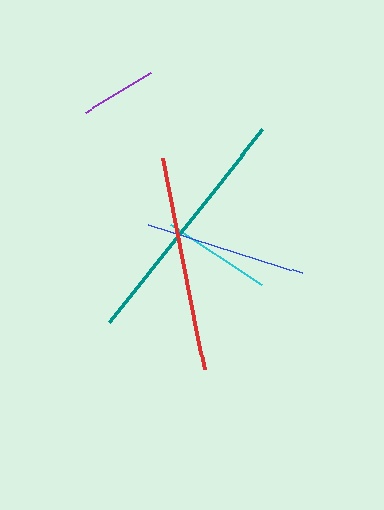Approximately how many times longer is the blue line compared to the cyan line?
The blue line is approximately 1.5 times the length of the cyan line.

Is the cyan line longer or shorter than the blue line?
The blue line is longer than the cyan line.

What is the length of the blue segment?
The blue segment is approximately 161 pixels long.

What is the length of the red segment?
The red segment is approximately 215 pixels long.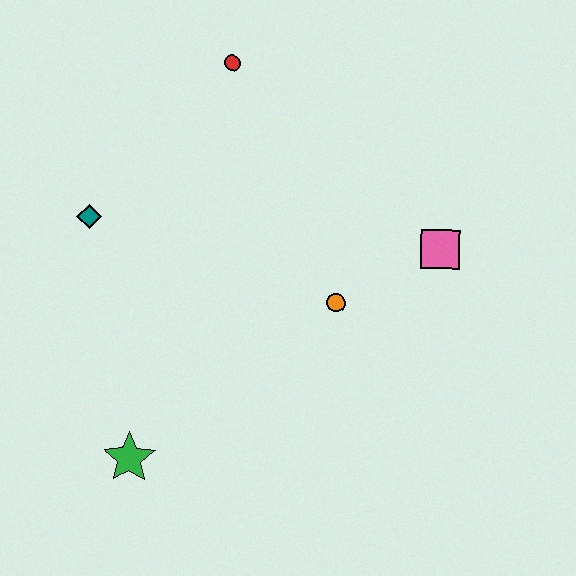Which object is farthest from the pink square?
The green star is farthest from the pink square.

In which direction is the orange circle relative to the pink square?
The orange circle is to the left of the pink square.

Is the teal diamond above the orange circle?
Yes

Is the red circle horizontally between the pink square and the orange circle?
No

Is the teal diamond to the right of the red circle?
No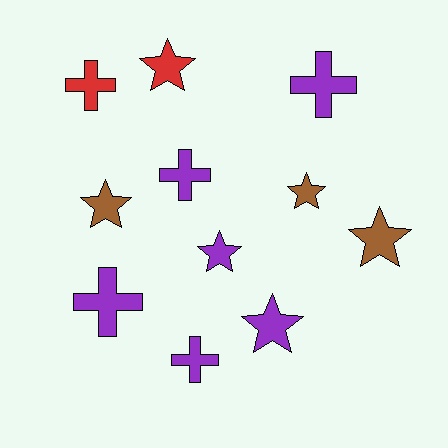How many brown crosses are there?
There are no brown crosses.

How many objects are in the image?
There are 11 objects.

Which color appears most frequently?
Purple, with 6 objects.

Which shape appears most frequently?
Star, with 6 objects.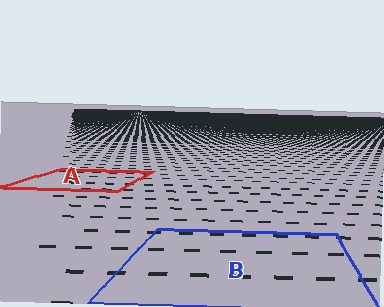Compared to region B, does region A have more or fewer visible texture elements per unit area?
Region A has more texture elements per unit area — they are packed more densely because it is farther away.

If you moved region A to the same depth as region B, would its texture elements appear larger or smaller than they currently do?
They would appear larger. At a closer depth, the same texture elements are projected at a bigger on-screen size.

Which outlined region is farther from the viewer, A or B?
Region A is farther from the viewer — the texture elements inside it appear smaller and more densely packed.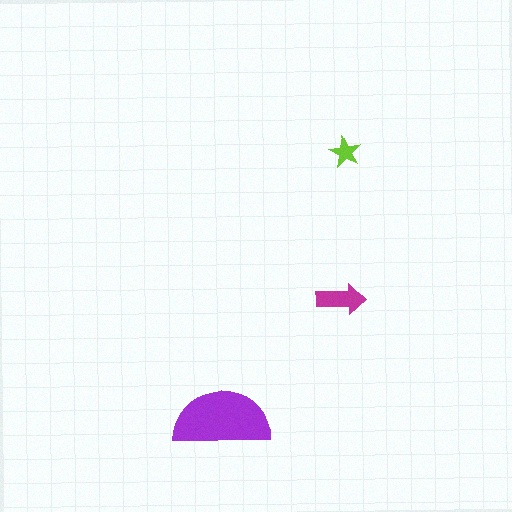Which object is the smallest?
The lime star.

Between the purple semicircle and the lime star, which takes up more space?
The purple semicircle.